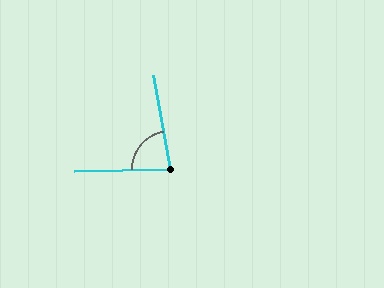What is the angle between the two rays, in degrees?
Approximately 81 degrees.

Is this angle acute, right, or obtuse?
It is acute.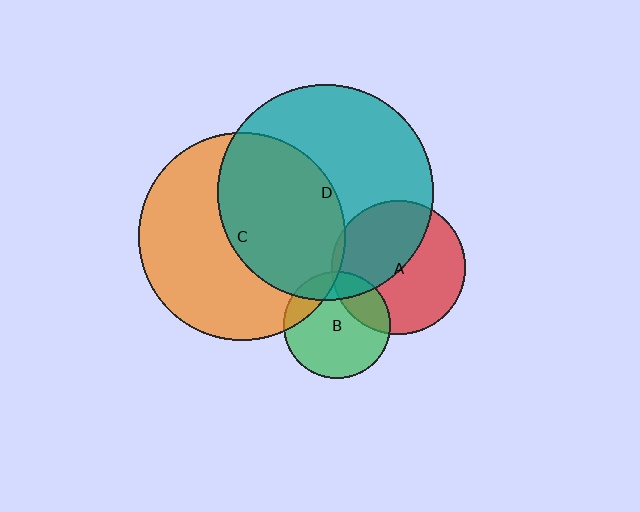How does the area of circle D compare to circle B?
Approximately 4.1 times.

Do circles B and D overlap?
Yes.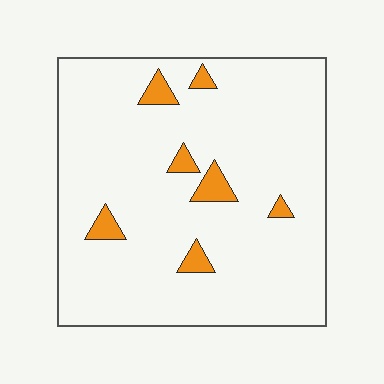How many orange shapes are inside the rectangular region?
7.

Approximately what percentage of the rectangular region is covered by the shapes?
Approximately 5%.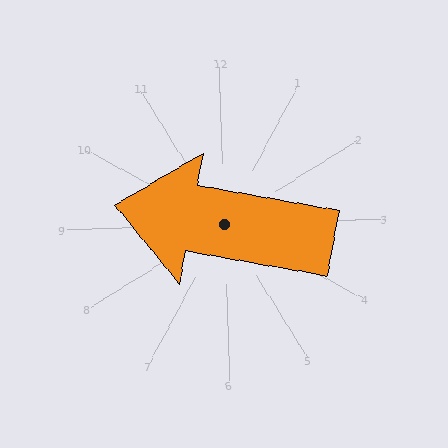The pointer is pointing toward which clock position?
Roughly 9 o'clock.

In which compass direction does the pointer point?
West.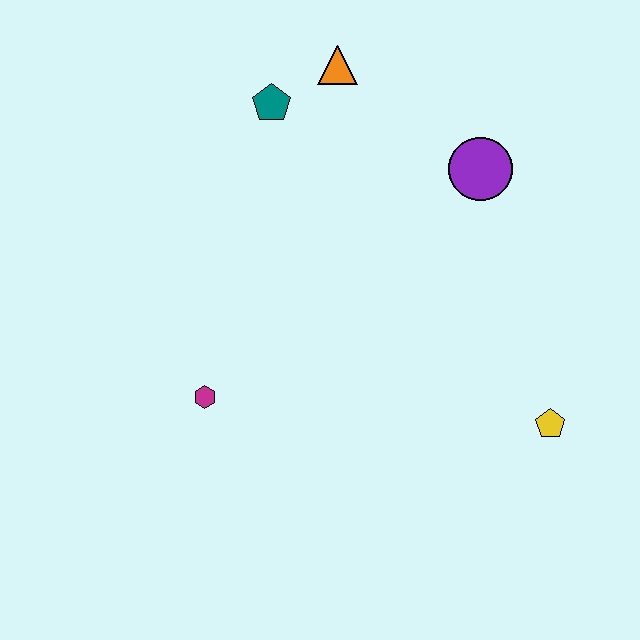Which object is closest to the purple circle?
The orange triangle is closest to the purple circle.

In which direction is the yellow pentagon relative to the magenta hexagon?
The yellow pentagon is to the right of the magenta hexagon.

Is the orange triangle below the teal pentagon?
No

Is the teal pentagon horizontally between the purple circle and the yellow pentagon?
No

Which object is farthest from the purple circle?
The magenta hexagon is farthest from the purple circle.